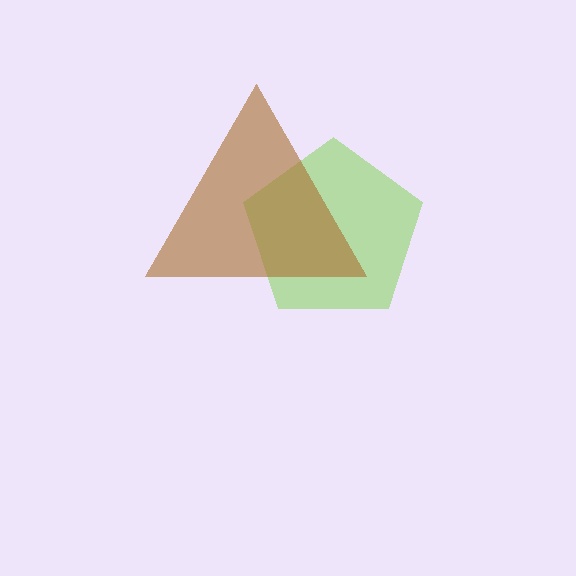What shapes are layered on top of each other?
The layered shapes are: a lime pentagon, a brown triangle.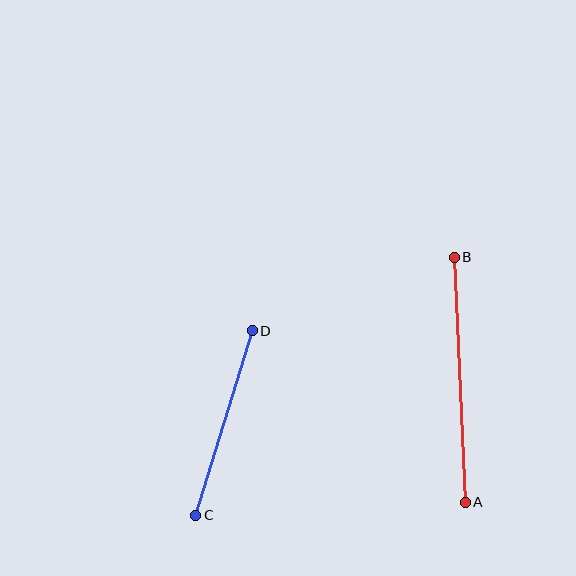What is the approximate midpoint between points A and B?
The midpoint is at approximately (460, 380) pixels.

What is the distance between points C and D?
The distance is approximately 193 pixels.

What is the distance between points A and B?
The distance is approximately 245 pixels.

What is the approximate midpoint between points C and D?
The midpoint is at approximately (224, 423) pixels.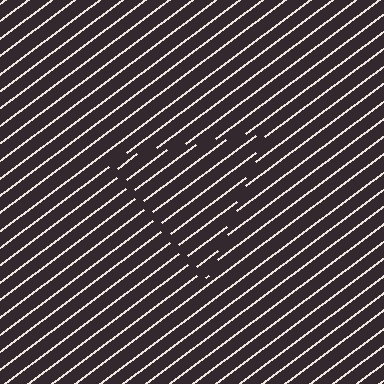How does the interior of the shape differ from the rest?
The interior of the shape contains the same grating, shifted by half a period — the contour is defined by the phase discontinuity where line-ends from the inner and outer gratings abut.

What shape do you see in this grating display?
An illusory triangle. The interior of the shape contains the same grating, shifted by half a period — the contour is defined by the phase discontinuity where line-ends from the inner and outer gratings abut.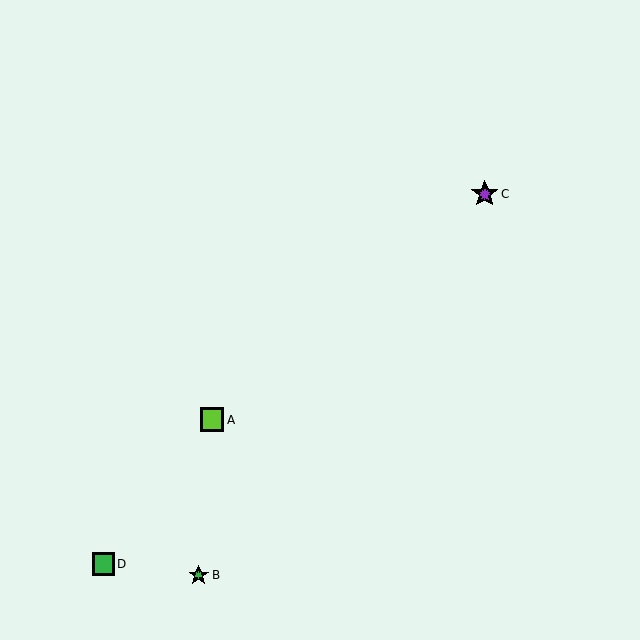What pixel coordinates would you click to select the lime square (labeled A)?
Click at (212, 420) to select the lime square A.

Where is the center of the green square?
The center of the green square is at (103, 564).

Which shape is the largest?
The purple star (labeled C) is the largest.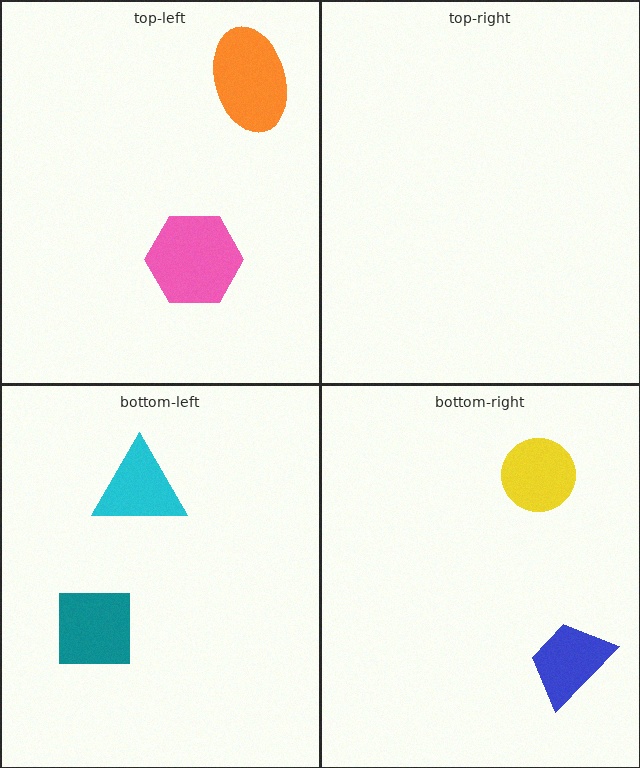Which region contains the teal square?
The bottom-left region.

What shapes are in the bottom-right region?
The blue trapezoid, the yellow circle.